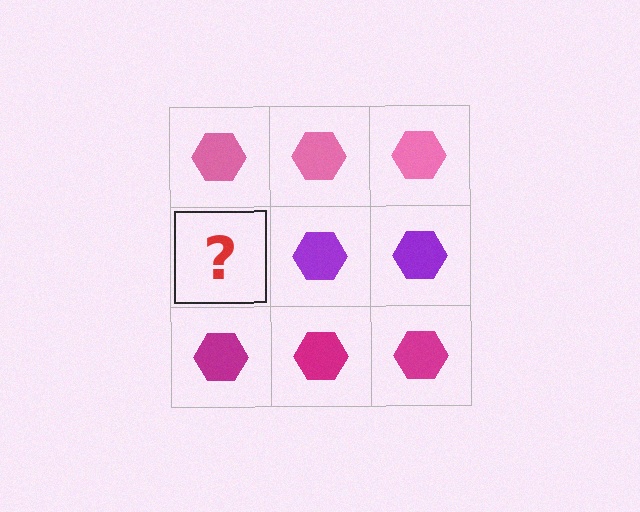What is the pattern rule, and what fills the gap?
The rule is that each row has a consistent color. The gap should be filled with a purple hexagon.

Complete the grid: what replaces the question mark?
The question mark should be replaced with a purple hexagon.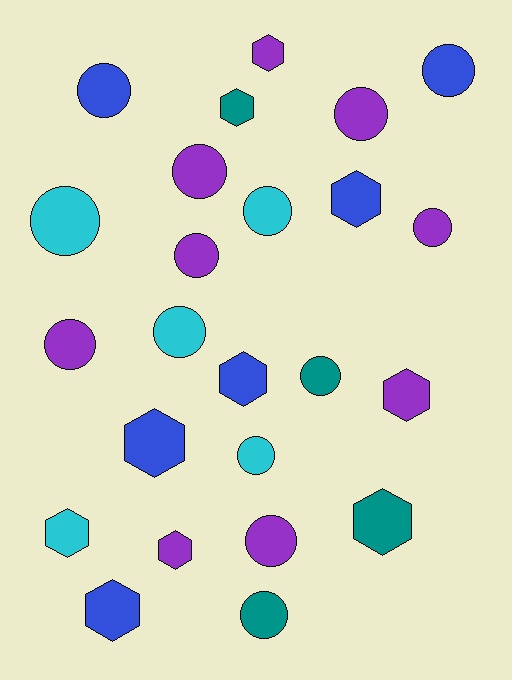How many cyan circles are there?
There are 4 cyan circles.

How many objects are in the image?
There are 24 objects.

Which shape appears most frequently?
Circle, with 14 objects.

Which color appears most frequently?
Purple, with 9 objects.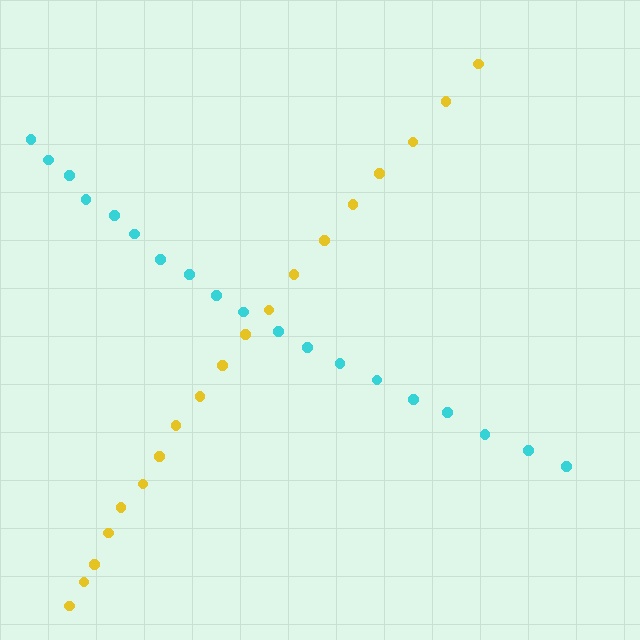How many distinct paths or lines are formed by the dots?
There are 2 distinct paths.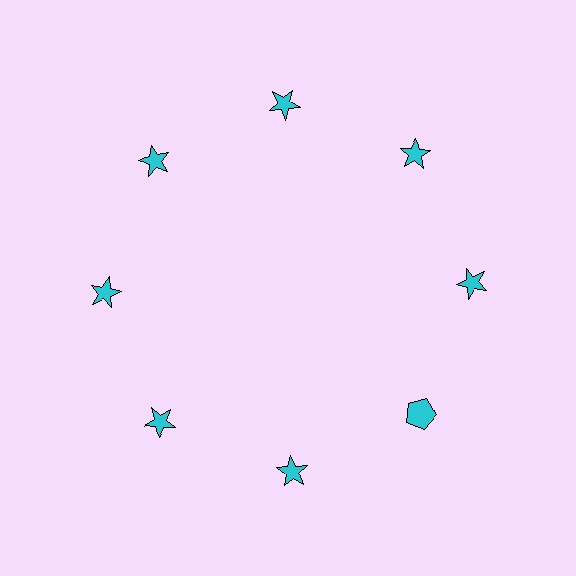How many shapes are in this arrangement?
There are 8 shapes arranged in a ring pattern.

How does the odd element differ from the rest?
It has a different shape: pentagon instead of star.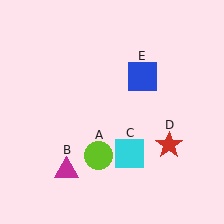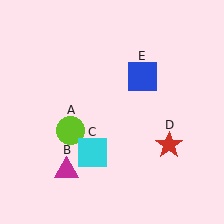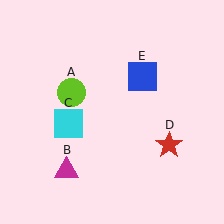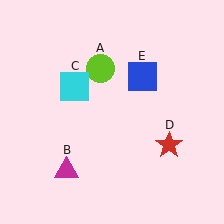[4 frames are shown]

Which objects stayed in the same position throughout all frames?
Magenta triangle (object B) and red star (object D) and blue square (object E) remained stationary.